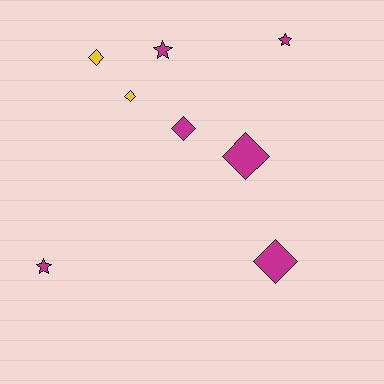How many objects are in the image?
There are 8 objects.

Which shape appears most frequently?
Diamond, with 5 objects.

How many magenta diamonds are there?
There are 3 magenta diamonds.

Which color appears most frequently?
Magenta, with 6 objects.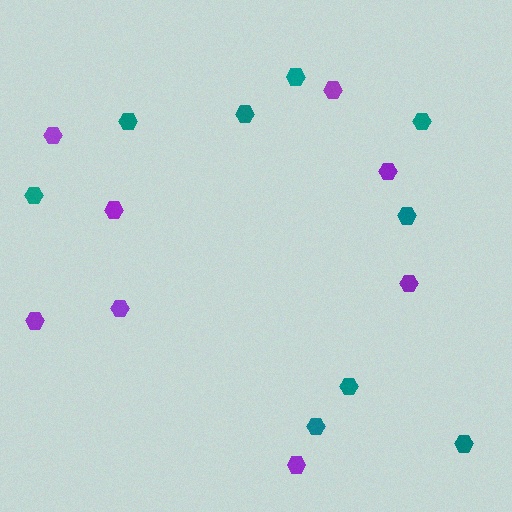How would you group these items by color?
There are 2 groups: one group of teal hexagons (9) and one group of purple hexagons (8).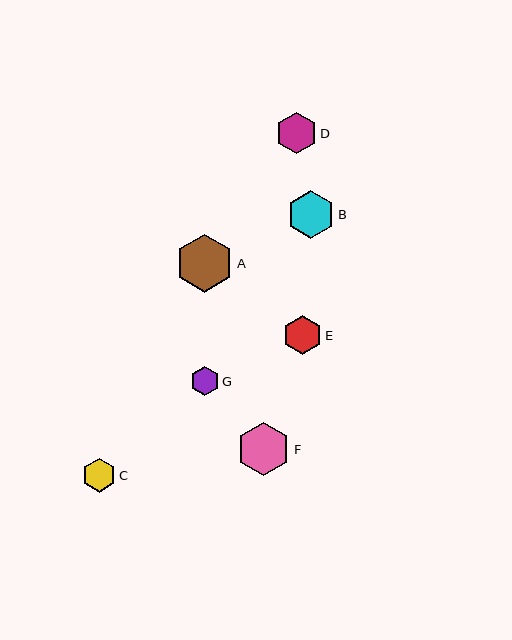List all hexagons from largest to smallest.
From largest to smallest: A, F, B, D, E, C, G.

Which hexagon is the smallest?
Hexagon G is the smallest with a size of approximately 29 pixels.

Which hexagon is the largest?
Hexagon A is the largest with a size of approximately 58 pixels.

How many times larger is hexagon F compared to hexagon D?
Hexagon F is approximately 1.3 times the size of hexagon D.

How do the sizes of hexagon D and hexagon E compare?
Hexagon D and hexagon E are approximately the same size.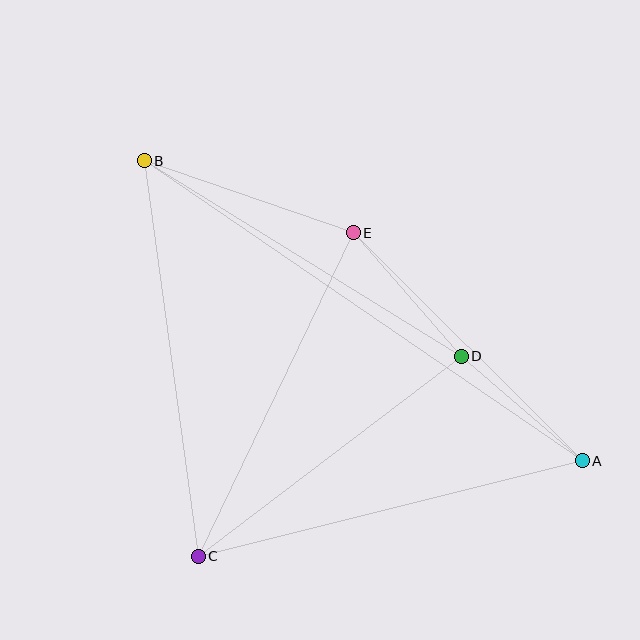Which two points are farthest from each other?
Points A and B are farthest from each other.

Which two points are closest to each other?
Points A and D are closest to each other.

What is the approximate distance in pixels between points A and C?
The distance between A and C is approximately 396 pixels.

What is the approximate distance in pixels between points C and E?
The distance between C and E is approximately 359 pixels.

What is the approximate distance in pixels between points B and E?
The distance between B and E is approximately 221 pixels.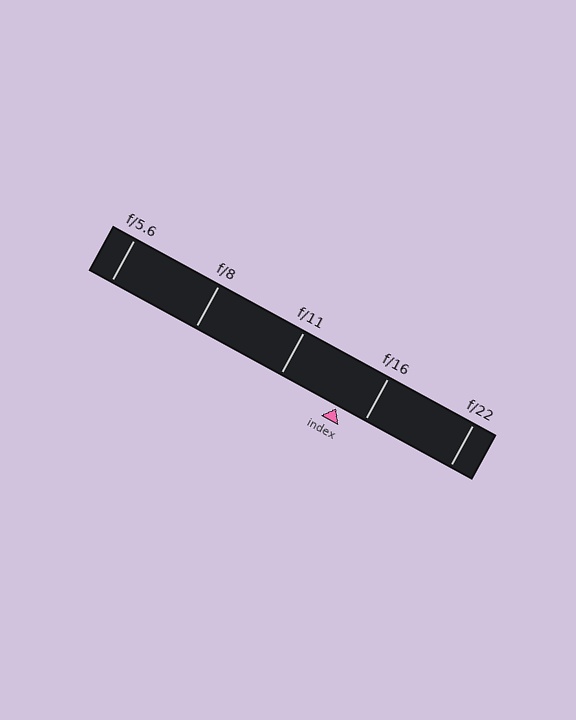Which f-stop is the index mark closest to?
The index mark is closest to f/16.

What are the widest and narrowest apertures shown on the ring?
The widest aperture shown is f/5.6 and the narrowest is f/22.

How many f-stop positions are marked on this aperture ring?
There are 5 f-stop positions marked.